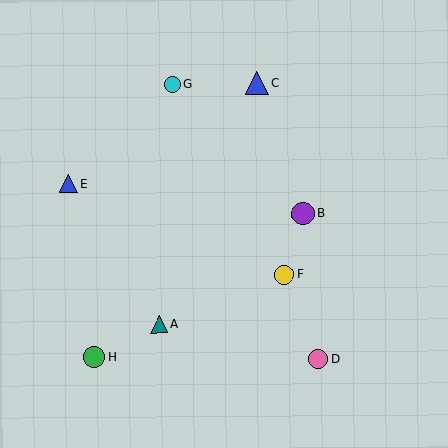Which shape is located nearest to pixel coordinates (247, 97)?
The blue triangle (labeled C) at (257, 83) is nearest to that location.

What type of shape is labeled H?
Shape H is a green circle.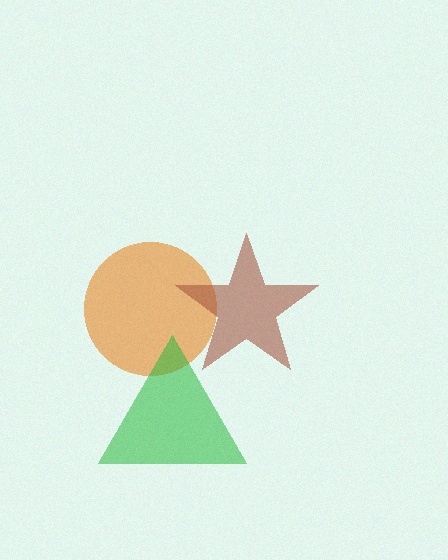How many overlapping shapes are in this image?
There are 3 overlapping shapes in the image.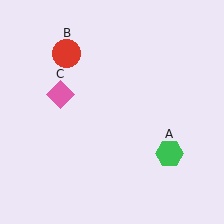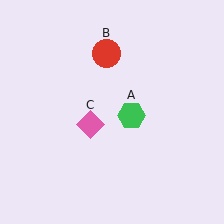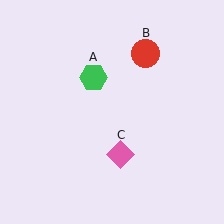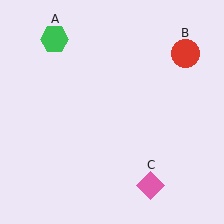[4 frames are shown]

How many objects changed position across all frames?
3 objects changed position: green hexagon (object A), red circle (object B), pink diamond (object C).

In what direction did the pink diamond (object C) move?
The pink diamond (object C) moved down and to the right.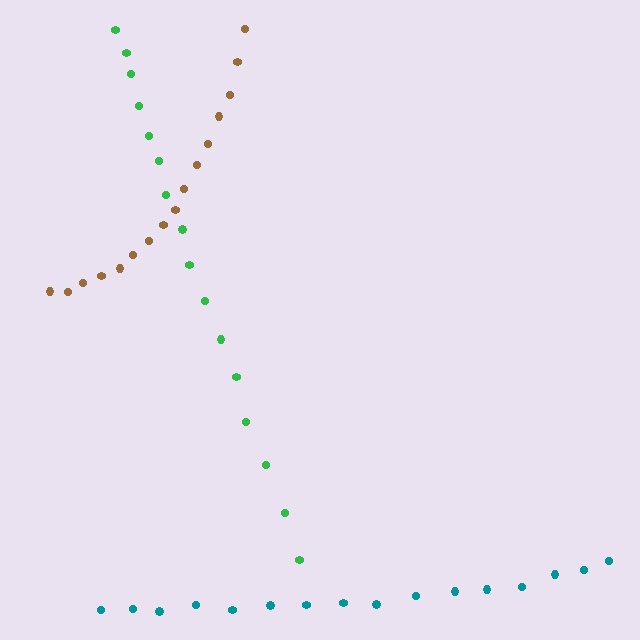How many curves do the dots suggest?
There are 3 distinct paths.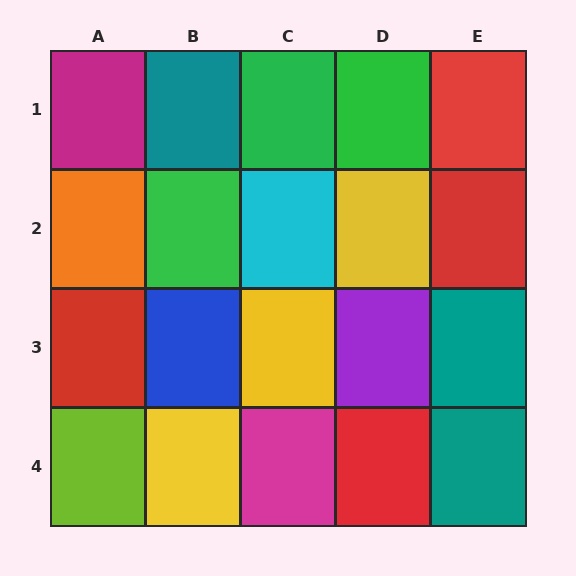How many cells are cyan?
1 cell is cyan.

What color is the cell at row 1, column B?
Teal.